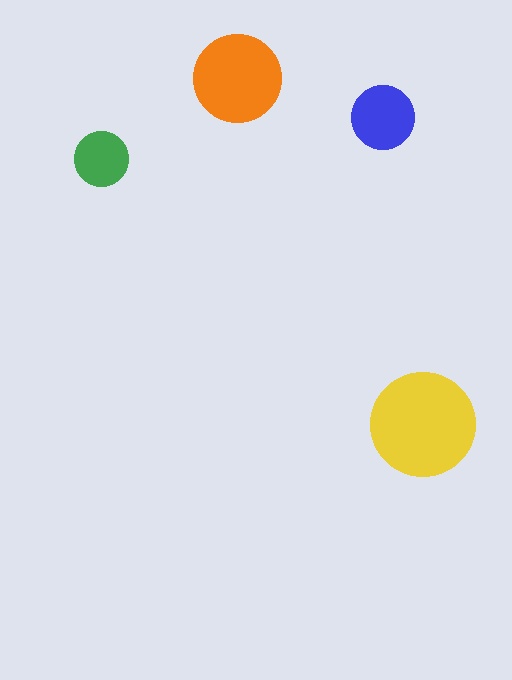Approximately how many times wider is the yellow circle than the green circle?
About 2 times wider.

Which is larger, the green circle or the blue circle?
The blue one.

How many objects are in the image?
There are 4 objects in the image.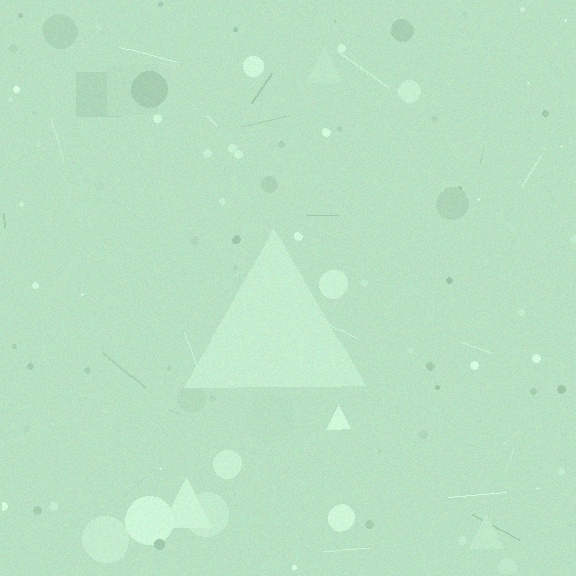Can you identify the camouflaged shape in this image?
The camouflaged shape is a triangle.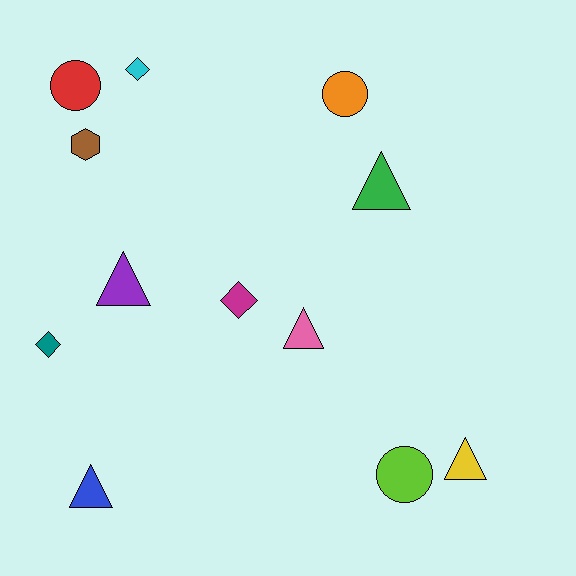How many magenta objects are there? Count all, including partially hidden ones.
There is 1 magenta object.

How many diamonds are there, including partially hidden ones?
There are 3 diamonds.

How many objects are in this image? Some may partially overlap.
There are 12 objects.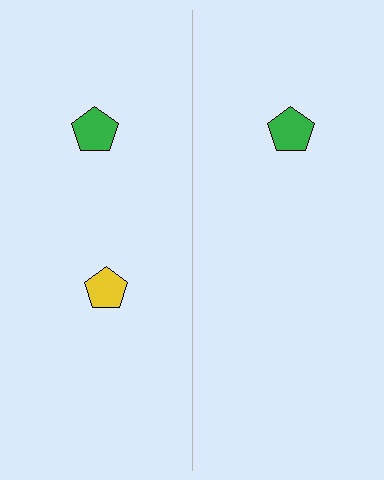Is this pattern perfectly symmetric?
No, the pattern is not perfectly symmetric. A yellow pentagon is missing from the right side.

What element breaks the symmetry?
A yellow pentagon is missing from the right side.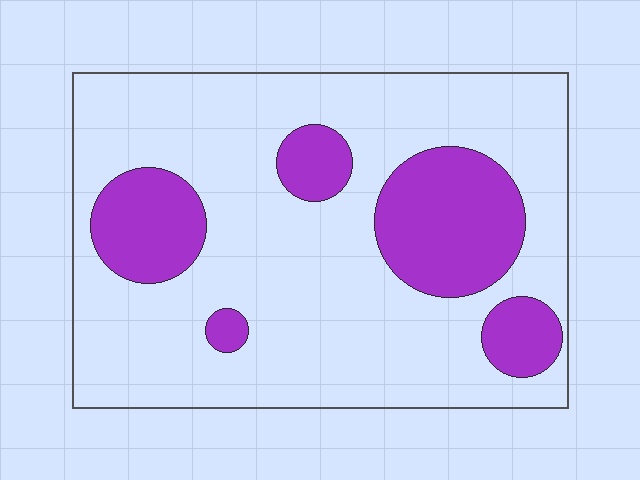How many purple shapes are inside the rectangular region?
5.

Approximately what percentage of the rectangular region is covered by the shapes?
Approximately 25%.